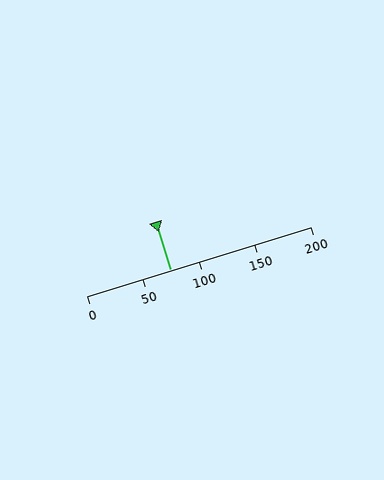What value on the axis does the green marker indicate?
The marker indicates approximately 75.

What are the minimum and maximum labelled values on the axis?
The axis runs from 0 to 200.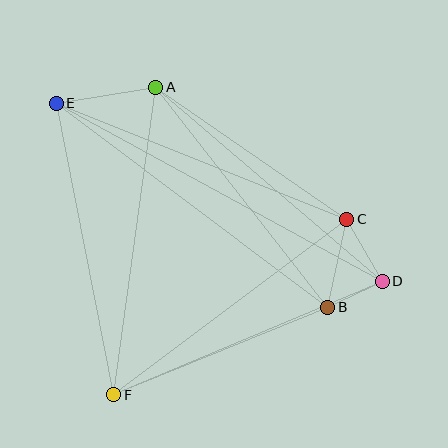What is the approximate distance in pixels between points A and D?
The distance between A and D is approximately 299 pixels.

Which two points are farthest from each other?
Points D and E are farthest from each other.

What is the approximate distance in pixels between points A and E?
The distance between A and E is approximately 101 pixels.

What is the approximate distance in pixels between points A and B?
The distance between A and B is approximately 280 pixels.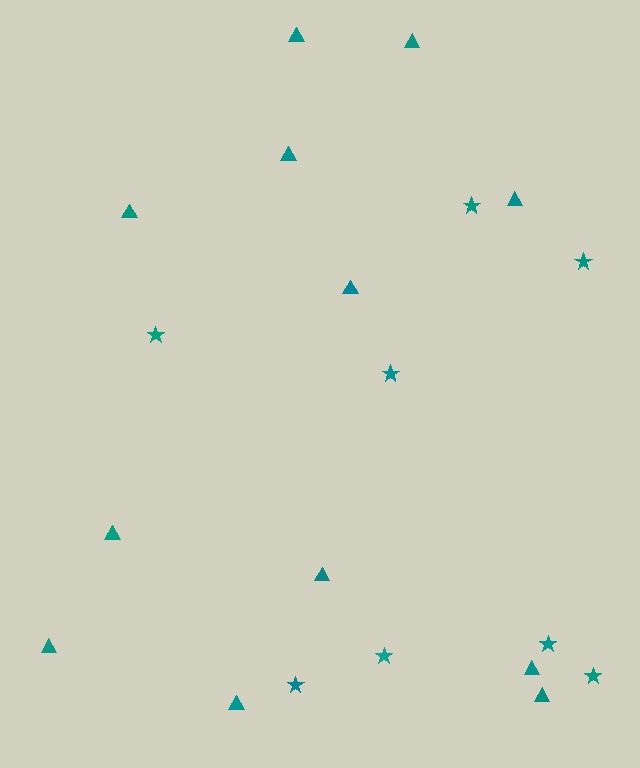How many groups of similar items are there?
There are 2 groups: one group of stars (8) and one group of triangles (12).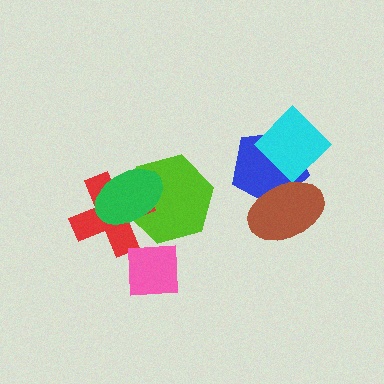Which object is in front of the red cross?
The green ellipse is in front of the red cross.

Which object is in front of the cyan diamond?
The brown ellipse is in front of the cyan diamond.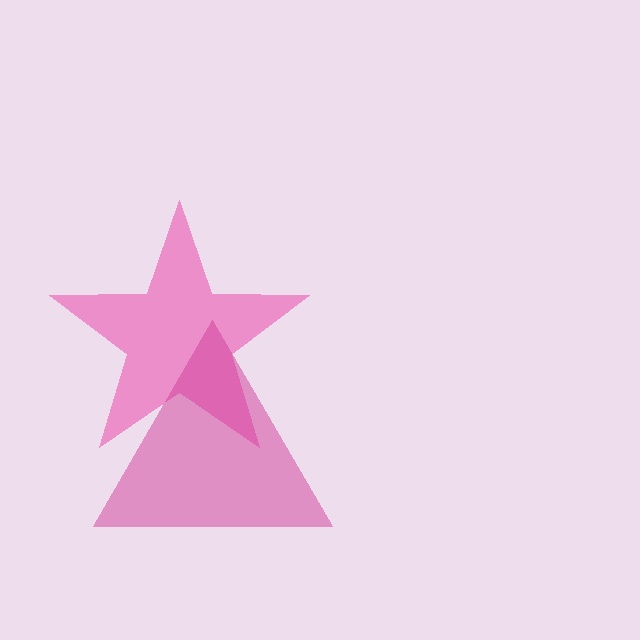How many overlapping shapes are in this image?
There are 2 overlapping shapes in the image.